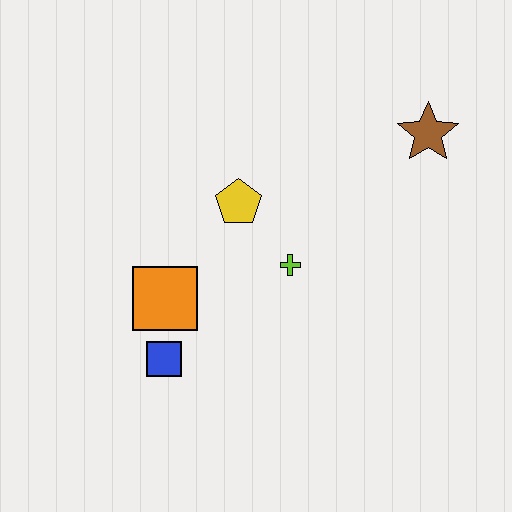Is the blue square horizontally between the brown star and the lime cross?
No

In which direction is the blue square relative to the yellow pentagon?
The blue square is below the yellow pentagon.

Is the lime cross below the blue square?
No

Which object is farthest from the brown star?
The blue square is farthest from the brown star.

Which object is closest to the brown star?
The lime cross is closest to the brown star.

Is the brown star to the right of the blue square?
Yes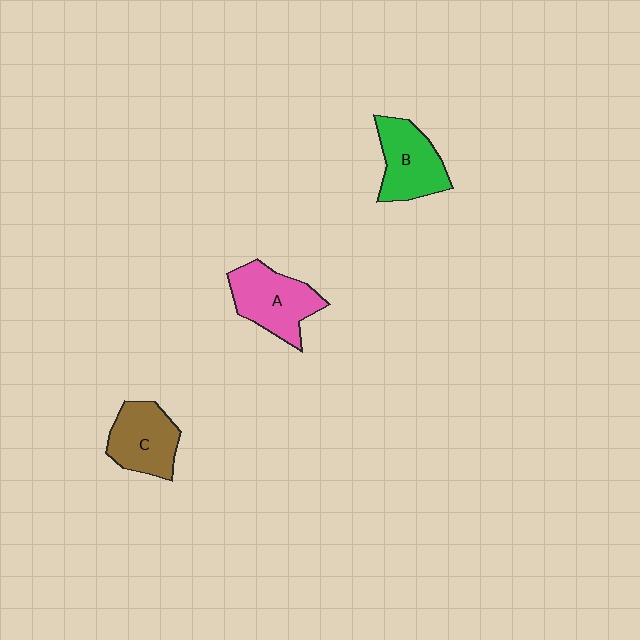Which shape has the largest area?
Shape A (pink).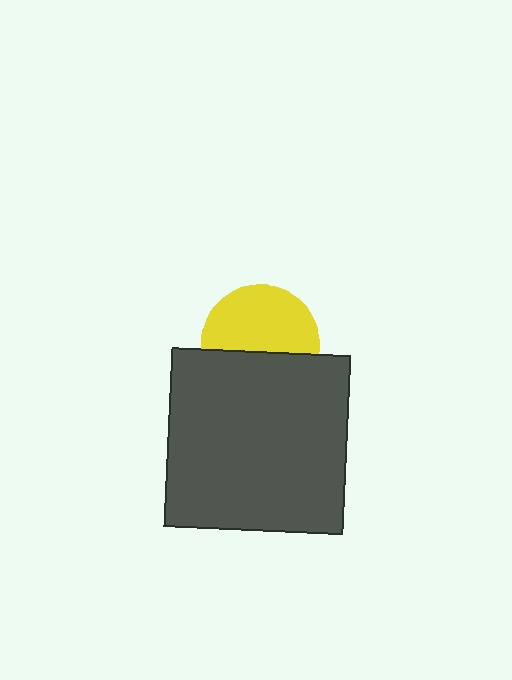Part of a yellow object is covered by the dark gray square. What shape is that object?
It is a circle.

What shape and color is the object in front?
The object in front is a dark gray square.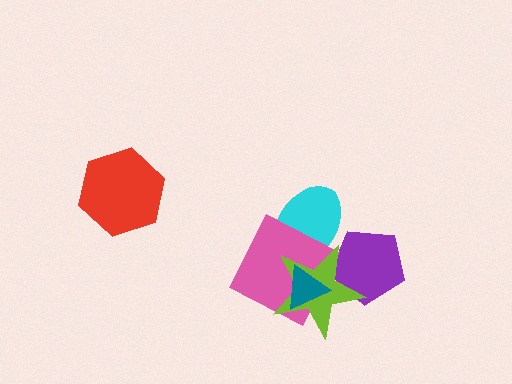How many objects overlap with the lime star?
4 objects overlap with the lime star.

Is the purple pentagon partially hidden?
Yes, it is partially covered by another shape.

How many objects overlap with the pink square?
3 objects overlap with the pink square.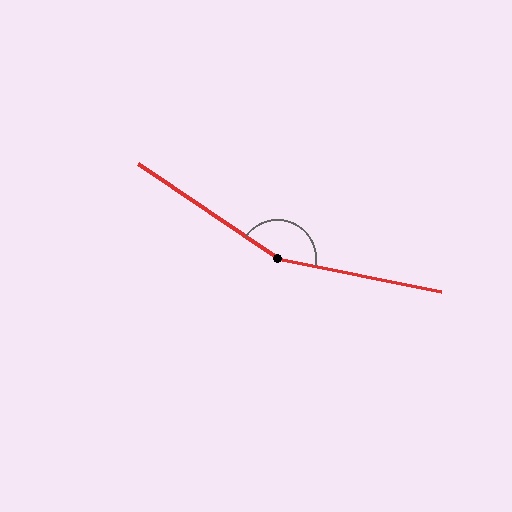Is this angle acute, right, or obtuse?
It is obtuse.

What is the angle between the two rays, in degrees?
Approximately 157 degrees.